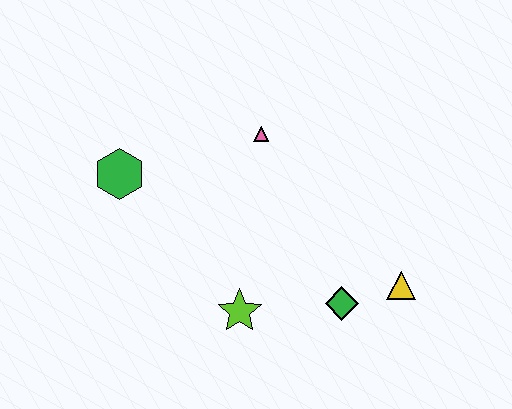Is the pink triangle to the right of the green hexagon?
Yes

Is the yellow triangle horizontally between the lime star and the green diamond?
No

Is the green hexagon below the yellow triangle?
No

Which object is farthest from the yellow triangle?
The green hexagon is farthest from the yellow triangle.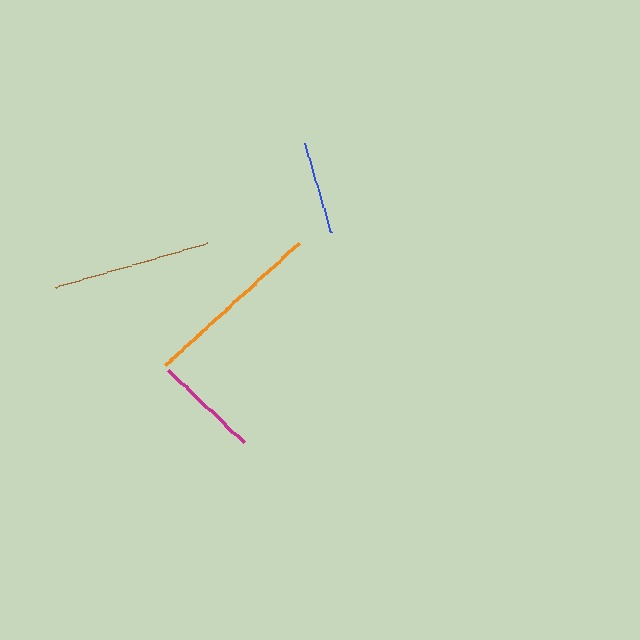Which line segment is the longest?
The orange line is the longest at approximately 181 pixels.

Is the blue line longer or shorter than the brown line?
The brown line is longer than the blue line.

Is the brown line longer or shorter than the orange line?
The orange line is longer than the brown line.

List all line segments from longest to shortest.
From longest to shortest: orange, brown, magenta, blue.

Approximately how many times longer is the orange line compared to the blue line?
The orange line is approximately 1.9 times the length of the blue line.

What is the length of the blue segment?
The blue segment is approximately 93 pixels long.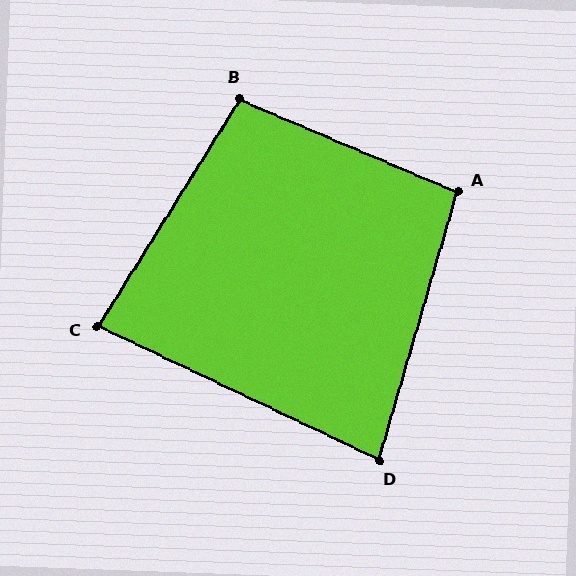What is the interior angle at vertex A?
Approximately 97 degrees (obtuse).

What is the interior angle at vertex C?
Approximately 83 degrees (acute).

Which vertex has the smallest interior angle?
D, at approximately 81 degrees.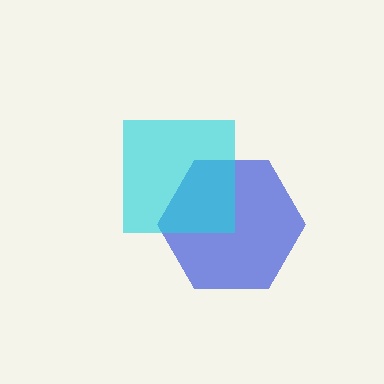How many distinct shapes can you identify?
There are 2 distinct shapes: a blue hexagon, a cyan square.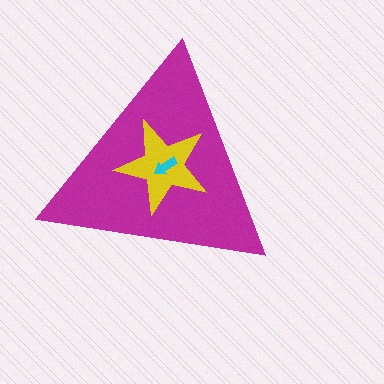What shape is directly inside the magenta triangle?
The yellow star.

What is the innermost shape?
The cyan arrow.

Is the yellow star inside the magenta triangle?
Yes.